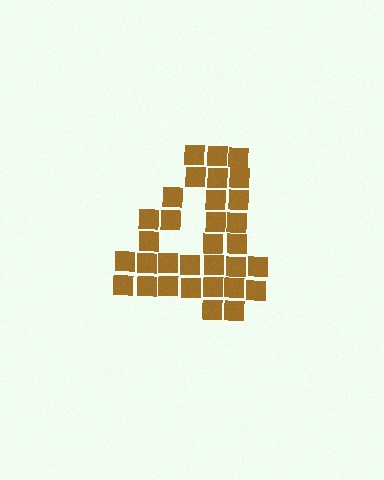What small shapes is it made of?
It is made of small squares.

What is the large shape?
The large shape is the digit 4.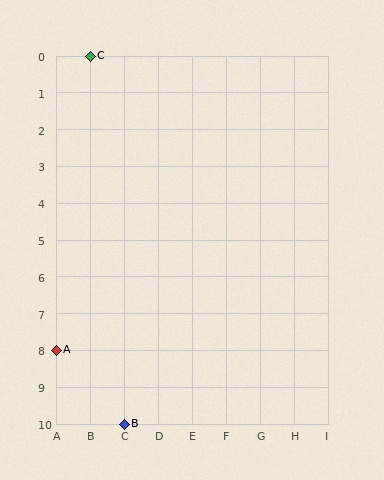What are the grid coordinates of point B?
Point B is at grid coordinates (C, 10).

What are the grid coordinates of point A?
Point A is at grid coordinates (A, 8).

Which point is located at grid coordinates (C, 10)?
Point B is at (C, 10).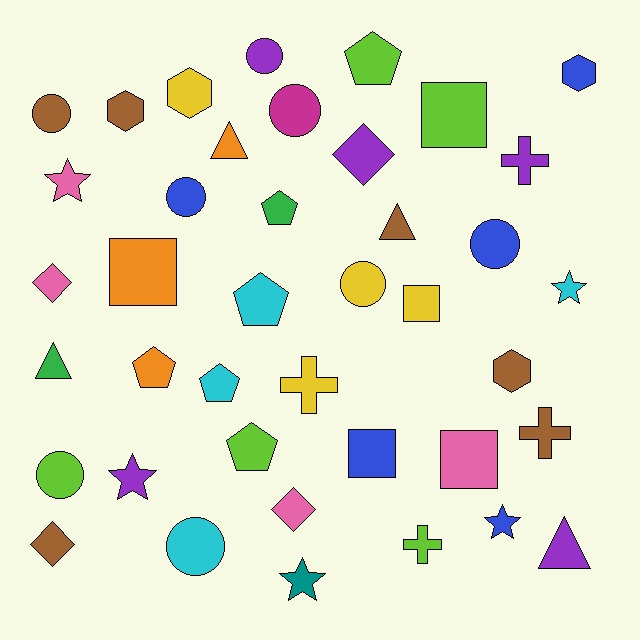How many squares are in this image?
There are 5 squares.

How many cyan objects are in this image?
There are 4 cyan objects.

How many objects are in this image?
There are 40 objects.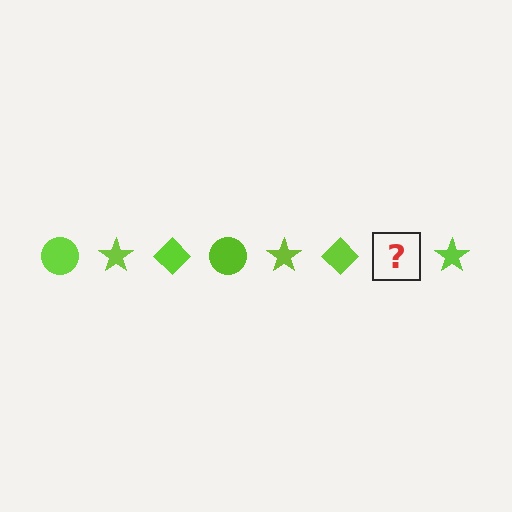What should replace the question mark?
The question mark should be replaced with a lime circle.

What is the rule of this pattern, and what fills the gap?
The rule is that the pattern cycles through circle, star, diamond shapes in lime. The gap should be filled with a lime circle.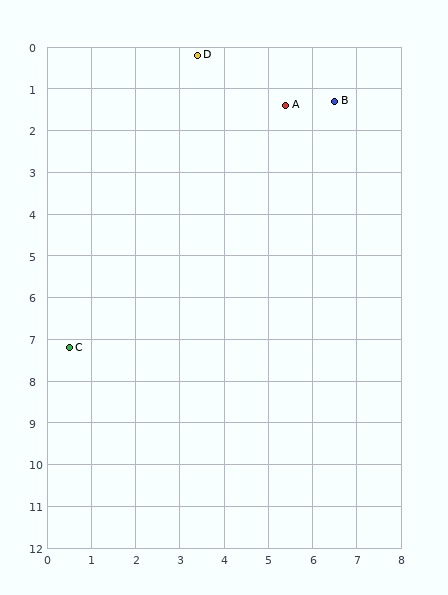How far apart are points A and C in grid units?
Points A and C are about 7.6 grid units apart.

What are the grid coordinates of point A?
Point A is at approximately (5.4, 1.4).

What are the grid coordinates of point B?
Point B is at approximately (6.5, 1.3).